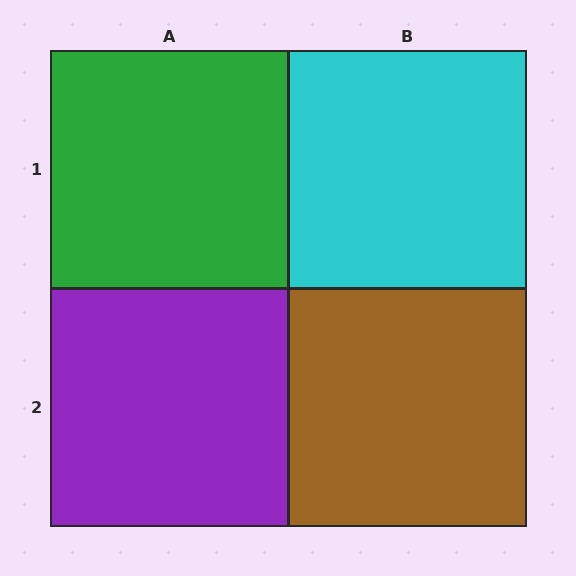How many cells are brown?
1 cell is brown.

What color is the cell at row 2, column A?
Purple.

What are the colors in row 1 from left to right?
Green, cyan.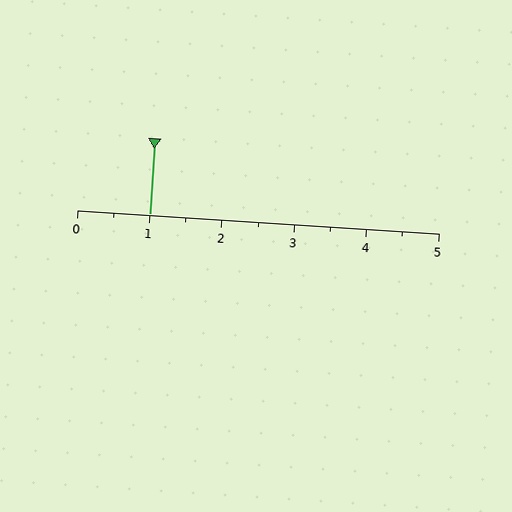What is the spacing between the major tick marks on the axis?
The major ticks are spaced 1 apart.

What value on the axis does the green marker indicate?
The marker indicates approximately 1.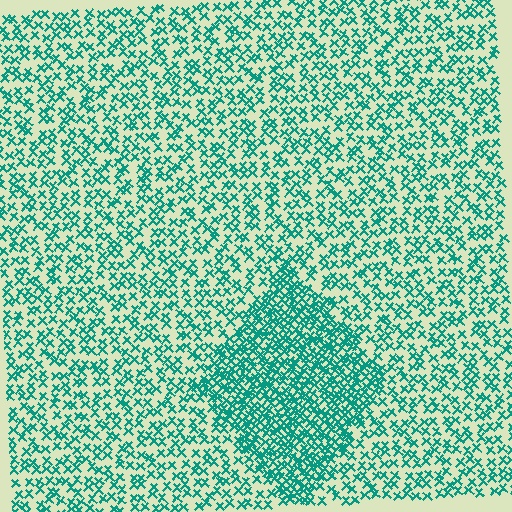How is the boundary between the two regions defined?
The boundary is defined by a change in element density (approximately 2.0x ratio). All elements are the same color, size, and shape.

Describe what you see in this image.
The image contains small teal elements arranged at two different densities. A diamond-shaped region is visible where the elements are more densely packed than the surrounding area.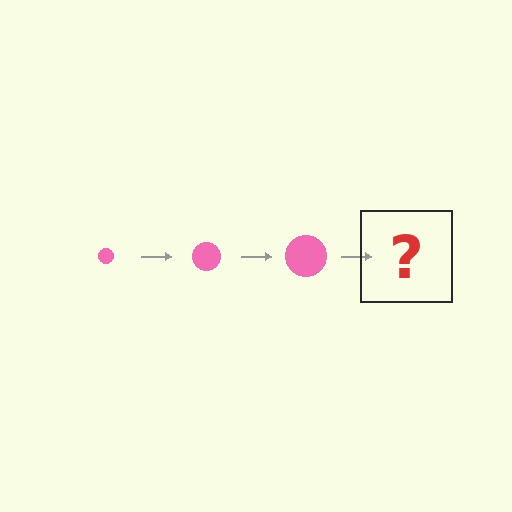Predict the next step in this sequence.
The next step is a pink circle, larger than the previous one.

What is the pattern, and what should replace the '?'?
The pattern is that the circle gets progressively larger each step. The '?' should be a pink circle, larger than the previous one.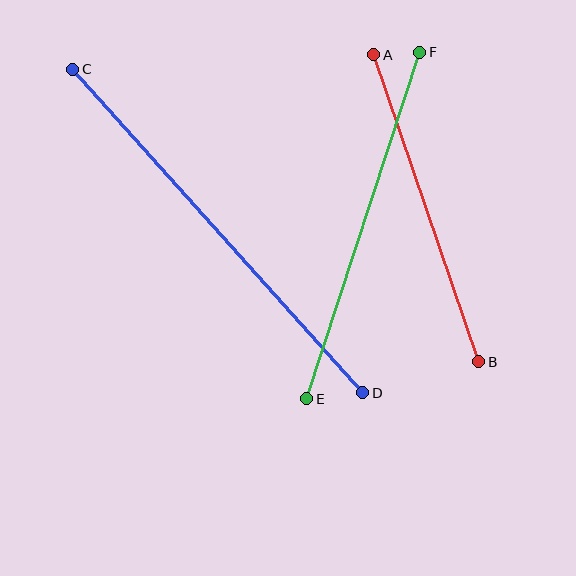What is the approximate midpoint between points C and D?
The midpoint is at approximately (218, 231) pixels.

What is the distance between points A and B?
The distance is approximately 324 pixels.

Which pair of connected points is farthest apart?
Points C and D are farthest apart.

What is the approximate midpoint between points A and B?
The midpoint is at approximately (426, 208) pixels.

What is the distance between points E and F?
The distance is approximately 364 pixels.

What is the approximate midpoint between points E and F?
The midpoint is at approximately (363, 226) pixels.